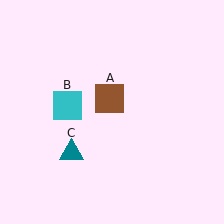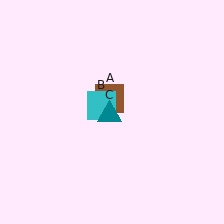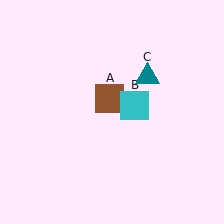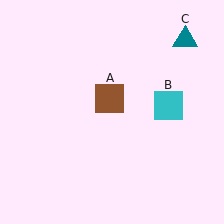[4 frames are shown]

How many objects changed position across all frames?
2 objects changed position: cyan square (object B), teal triangle (object C).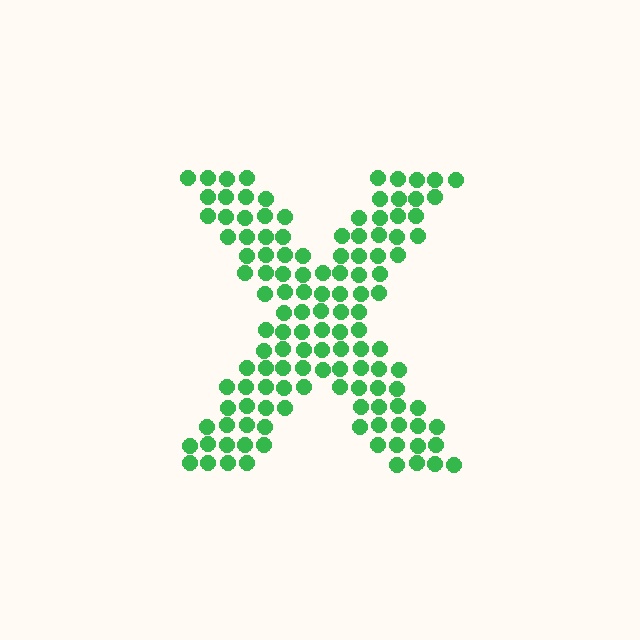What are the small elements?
The small elements are circles.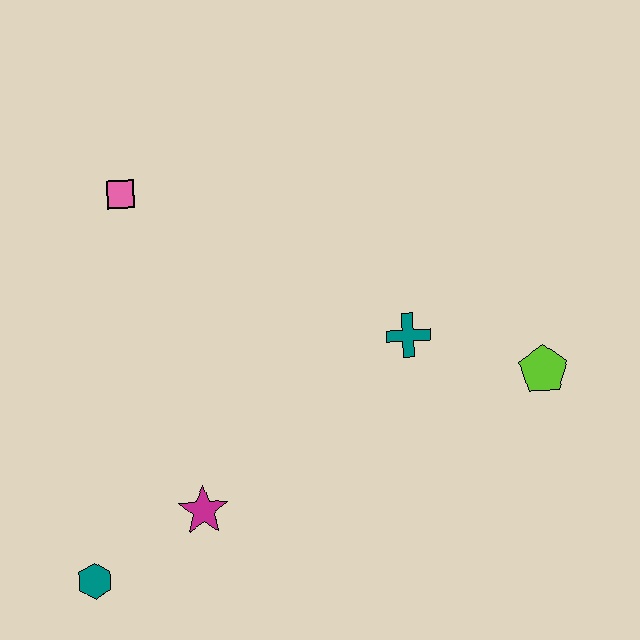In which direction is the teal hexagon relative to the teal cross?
The teal hexagon is to the left of the teal cross.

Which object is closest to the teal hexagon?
The magenta star is closest to the teal hexagon.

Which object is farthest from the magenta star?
The lime pentagon is farthest from the magenta star.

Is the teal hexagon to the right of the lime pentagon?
No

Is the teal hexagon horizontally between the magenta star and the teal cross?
No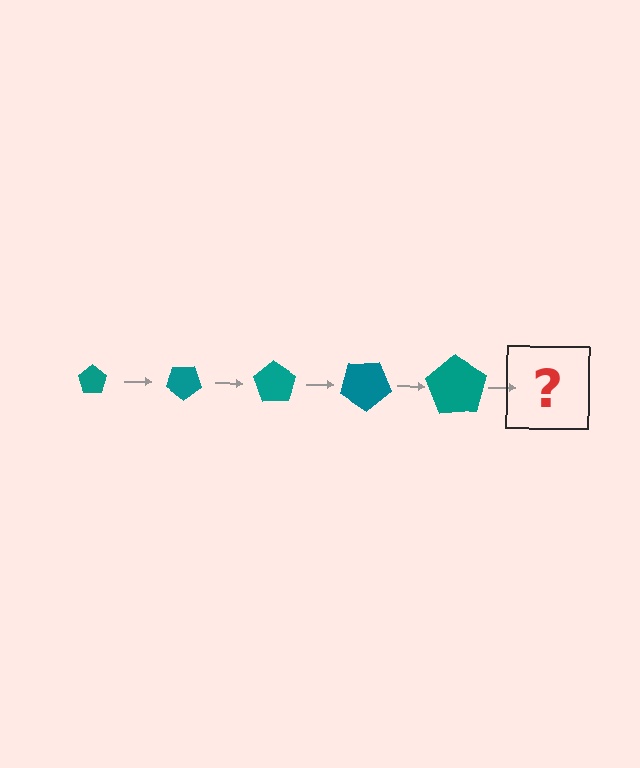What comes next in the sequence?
The next element should be a pentagon, larger than the previous one and rotated 175 degrees from the start.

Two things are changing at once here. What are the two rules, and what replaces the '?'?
The two rules are that the pentagon grows larger each step and it rotates 35 degrees each step. The '?' should be a pentagon, larger than the previous one and rotated 175 degrees from the start.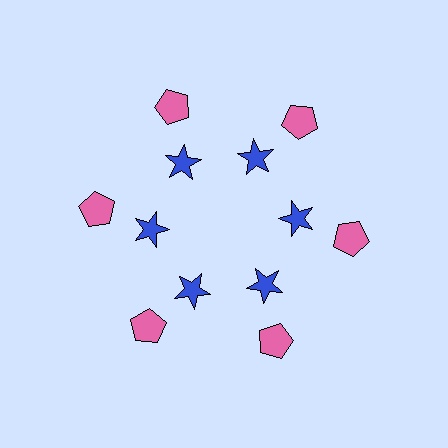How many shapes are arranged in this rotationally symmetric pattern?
There are 12 shapes, arranged in 6 groups of 2.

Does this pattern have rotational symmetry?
Yes, this pattern has 6-fold rotational symmetry. It looks the same after rotating 60 degrees around the center.